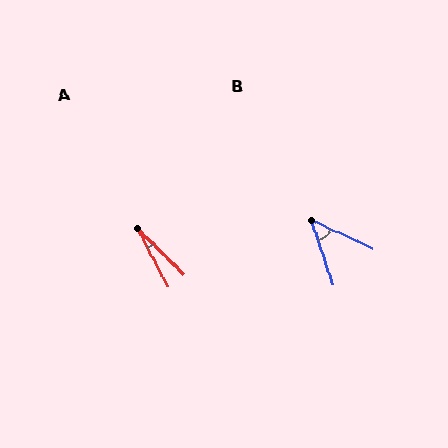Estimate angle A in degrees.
Approximately 17 degrees.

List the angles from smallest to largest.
A (17°), B (46°).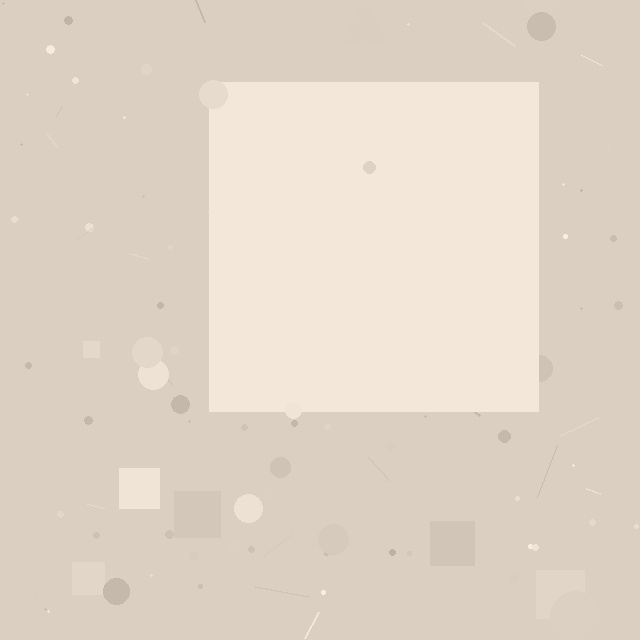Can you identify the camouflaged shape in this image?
The camouflaged shape is a square.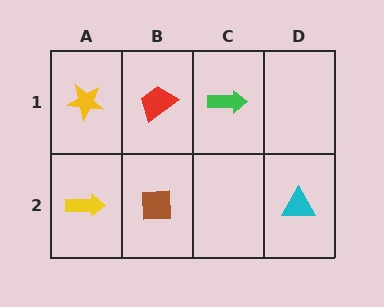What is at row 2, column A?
A yellow arrow.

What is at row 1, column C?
A green arrow.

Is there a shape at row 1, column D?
No, that cell is empty.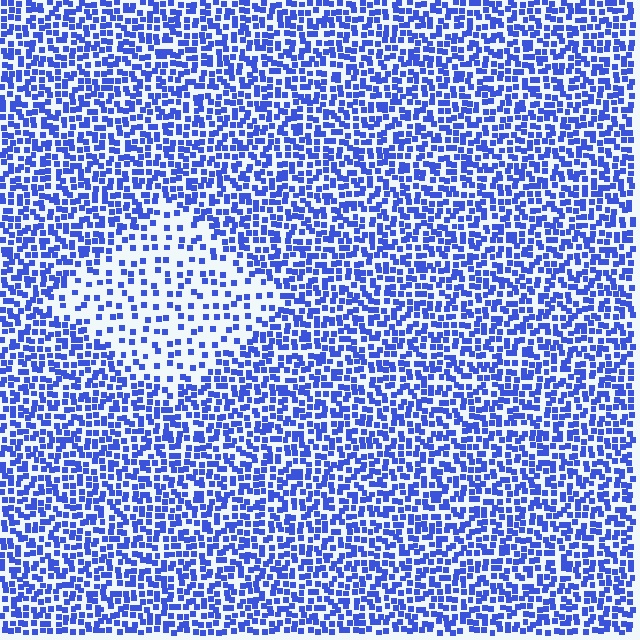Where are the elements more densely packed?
The elements are more densely packed outside the diamond boundary.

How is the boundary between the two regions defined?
The boundary is defined by a change in element density (approximately 2.3x ratio). All elements are the same color, size, and shape.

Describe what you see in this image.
The image contains small blue elements arranged at two different densities. A diamond-shaped region is visible where the elements are less densely packed than the surrounding area.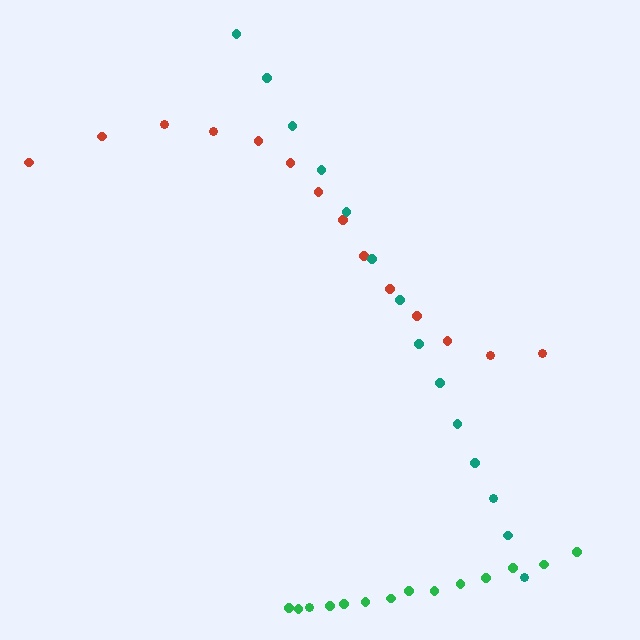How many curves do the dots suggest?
There are 3 distinct paths.